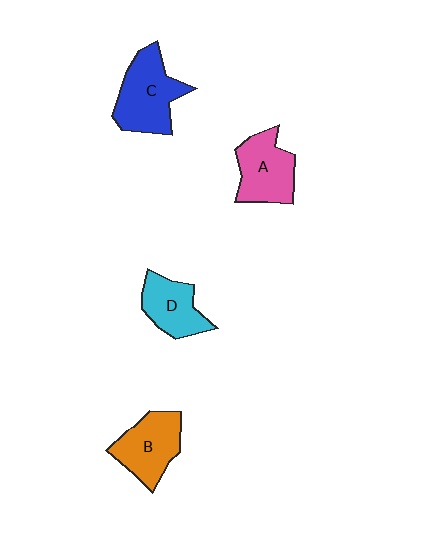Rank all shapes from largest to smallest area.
From largest to smallest: C (blue), B (orange), A (pink), D (cyan).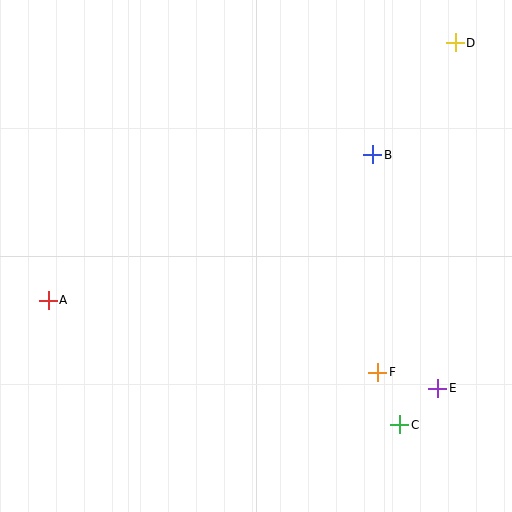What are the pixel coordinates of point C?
Point C is at (400, 425).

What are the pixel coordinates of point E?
Point E is at (438, 388).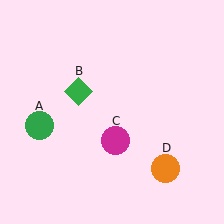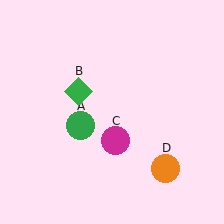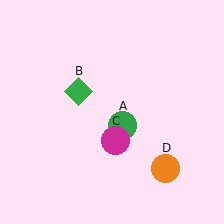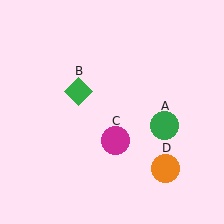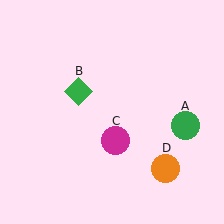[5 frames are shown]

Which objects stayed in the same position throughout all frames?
Green diamond (object B) and magenta circle (object C) and orange circle (object D) remained stationary.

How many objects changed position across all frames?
1 object changed position: green circle (object A).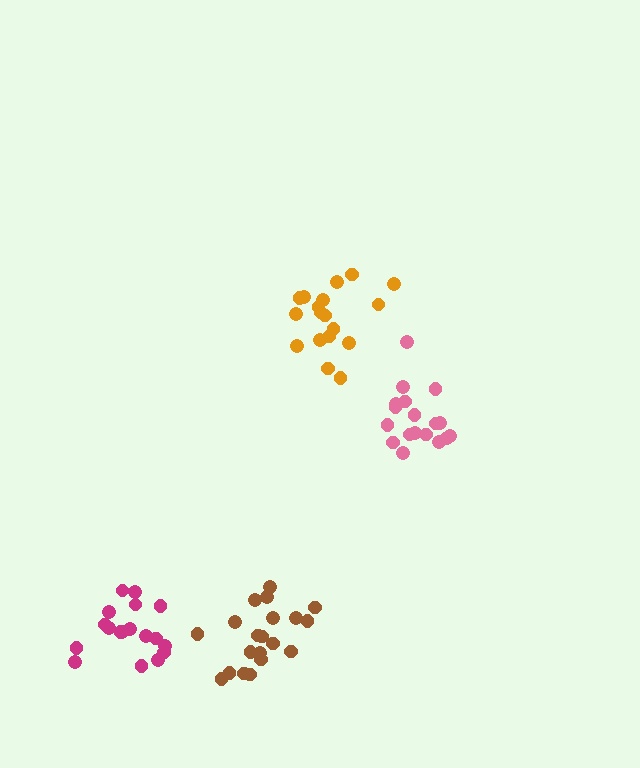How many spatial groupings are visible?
There are 4 spatial groupings.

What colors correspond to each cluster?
The clusters are colored: brown, magenta, orange, pink.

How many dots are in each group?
Group 1: 20 dots, Group 2: 18 dots, Group 3: 18 dots, Group 4: 18 dots (74 total).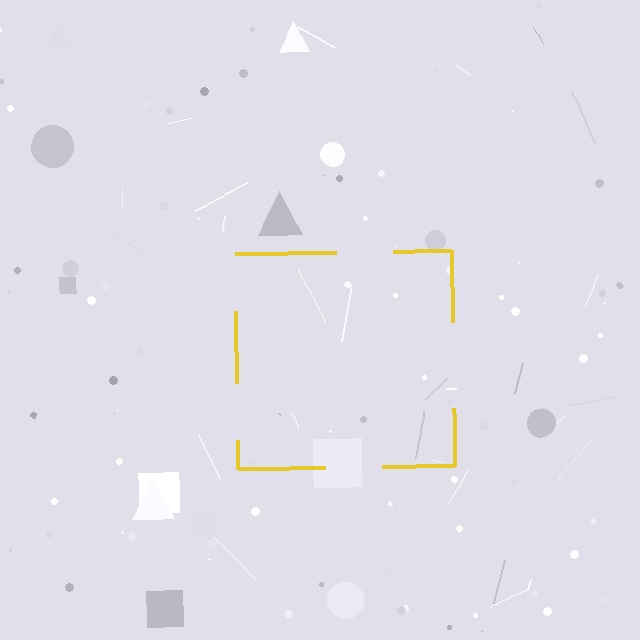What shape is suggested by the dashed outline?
The dashed outline suggests a square.